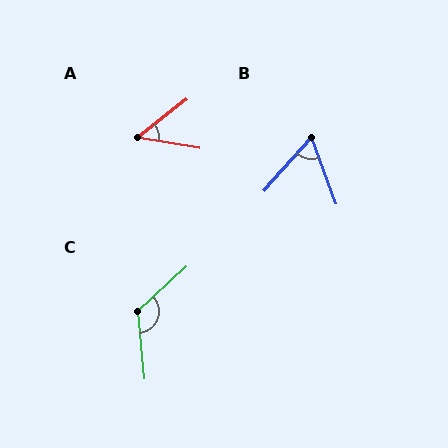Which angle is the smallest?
A, at approximately 47 degrees.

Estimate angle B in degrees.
Approximately 62 degrees.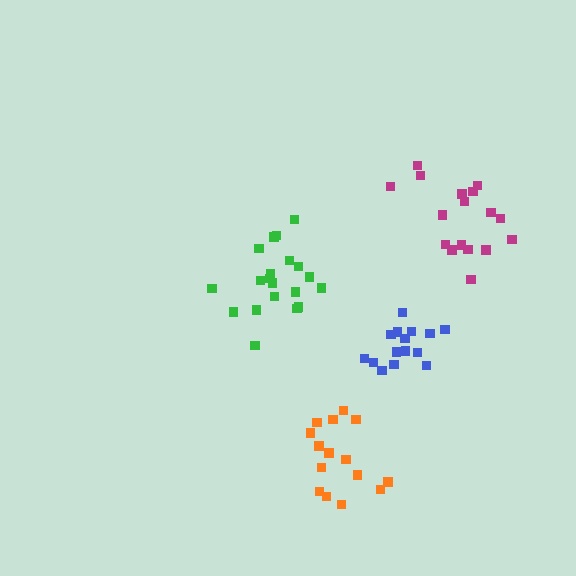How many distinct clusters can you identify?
There are 4 distinct clusters.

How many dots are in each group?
Group 1: 17 dots, Group 2: 20 dots, Group 3: 15 dots, Group 4: 15 dots (67 total).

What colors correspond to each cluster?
The clusters are colored: magenta, green, orange, blue.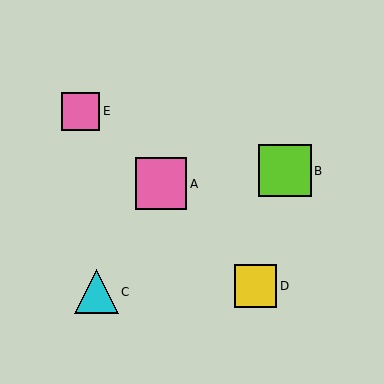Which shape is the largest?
The lime square (labeled B) is the largest.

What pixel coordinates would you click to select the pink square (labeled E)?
Click at (81, 111) to select the pink square E.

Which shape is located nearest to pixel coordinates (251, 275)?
The yellow square (labeled D) at (256, 286) is nearest to that location.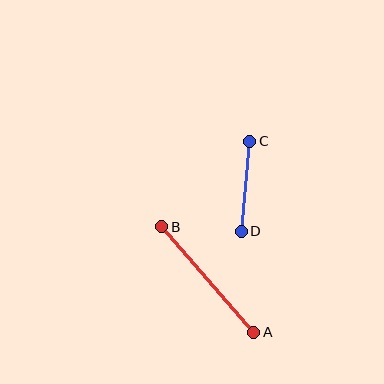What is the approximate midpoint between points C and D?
The midpoint is at approximately (246, 186) pixels.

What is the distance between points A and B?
The distance is approximately 140 pixels.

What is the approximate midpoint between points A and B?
The midpoint is at approximately (208, 279) pixels.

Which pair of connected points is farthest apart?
Points A and B are farthest apart.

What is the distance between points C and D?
The distance is approximately 90 pixels.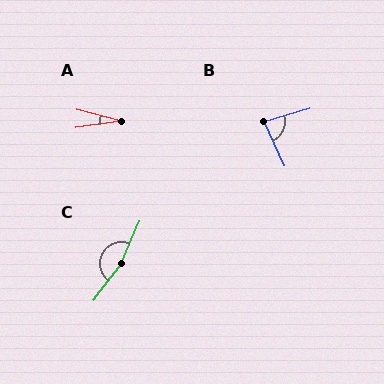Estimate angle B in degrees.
Approximately 81 degrees.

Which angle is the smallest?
A, at approximately 23 degrees.